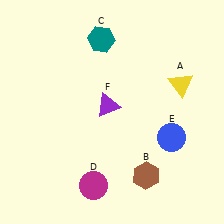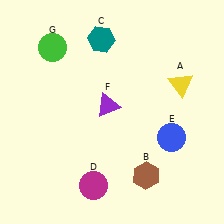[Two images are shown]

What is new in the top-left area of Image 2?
A green circle (G) was added in the top-left area of Image 2.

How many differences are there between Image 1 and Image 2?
There is 1 difference between the two images.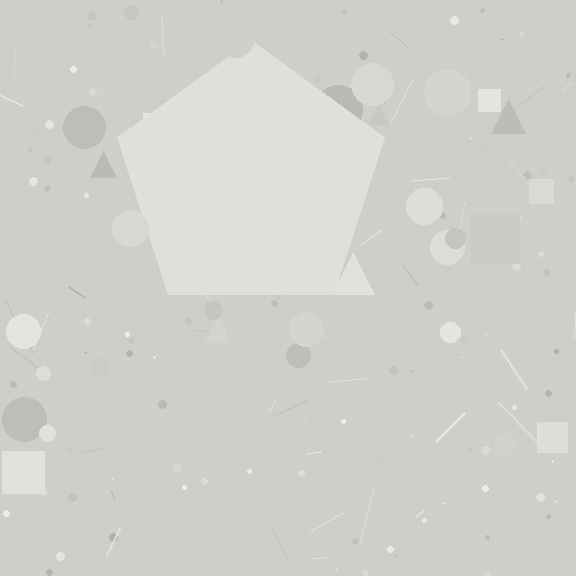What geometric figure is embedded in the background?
A pentagon is embedded in the background.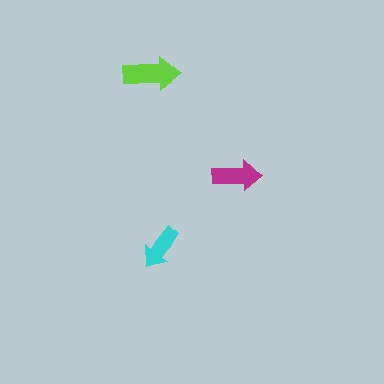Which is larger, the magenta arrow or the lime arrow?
The lime one.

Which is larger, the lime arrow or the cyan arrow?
The lime one.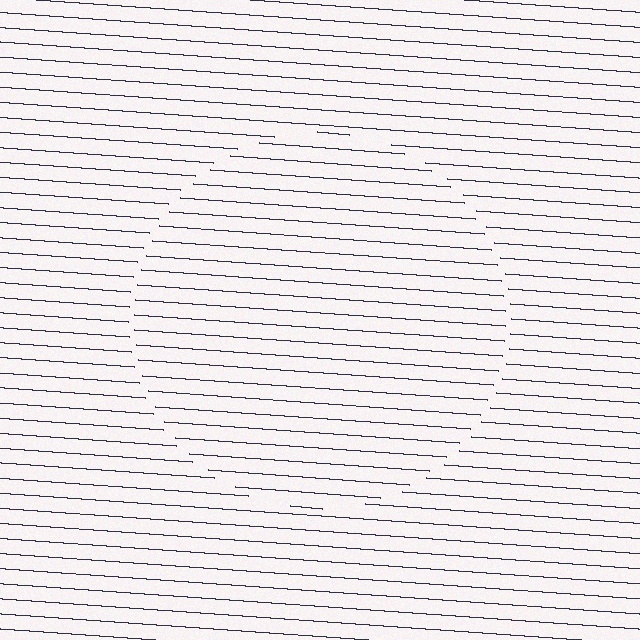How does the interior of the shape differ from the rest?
The interior of the shape contains the same grating, shifted by half a period — the contour is defined by the phase discontinuity where line-ends from the inner and outer gratings abut.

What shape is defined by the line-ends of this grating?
An illusory circle. The interior of the shape contains the same grating, shifted by half a period — the contour is defined by the phase discontinuity where line-ends from the inner and outer gratings abut.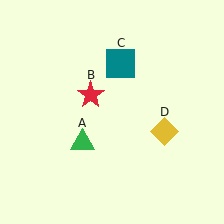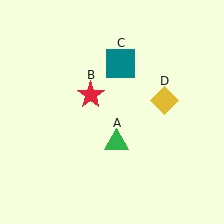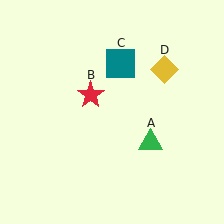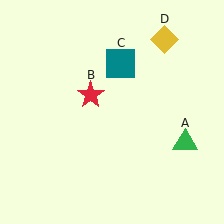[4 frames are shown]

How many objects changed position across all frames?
2 objects changed position: green triangle (object A), yellow diamond (object D).